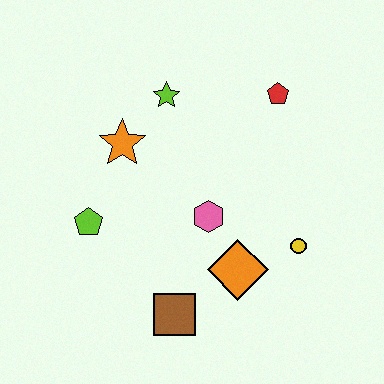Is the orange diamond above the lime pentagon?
No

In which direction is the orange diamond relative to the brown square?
The orange diamond is to the right of the brown square.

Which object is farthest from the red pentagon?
The brown square is farthest from the red pentagon.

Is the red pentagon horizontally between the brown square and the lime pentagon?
No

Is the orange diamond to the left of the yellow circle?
Yes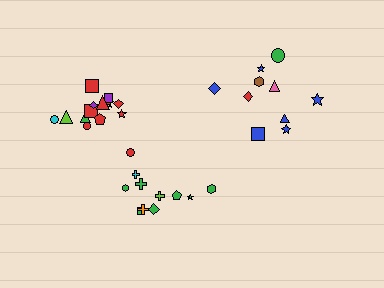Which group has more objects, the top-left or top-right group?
The top-left group.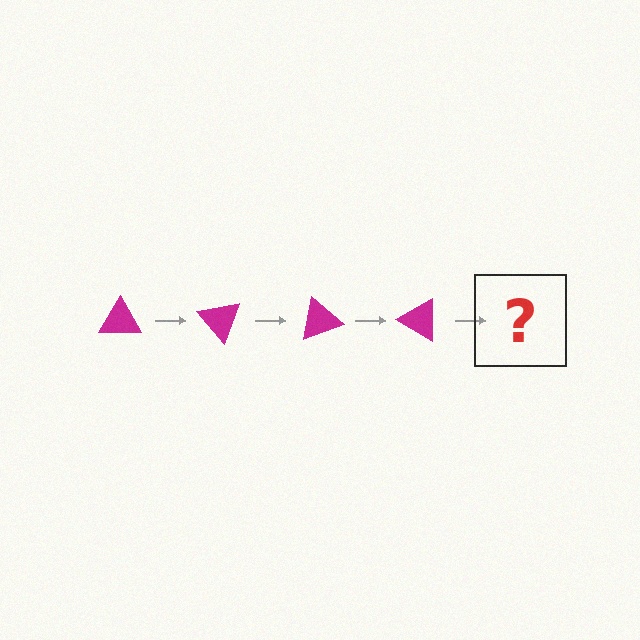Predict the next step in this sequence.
The next step is a magenta triangle rotated 200 degrees.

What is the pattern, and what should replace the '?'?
The pattern is that the triangle rotates 50 degrees each step. The '?' should be a magenta triangle rotated 200 degrees.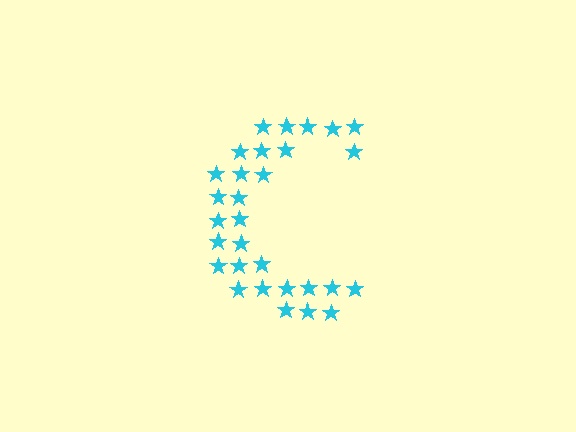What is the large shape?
The large shape is the letter C.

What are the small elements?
The small elements are stars.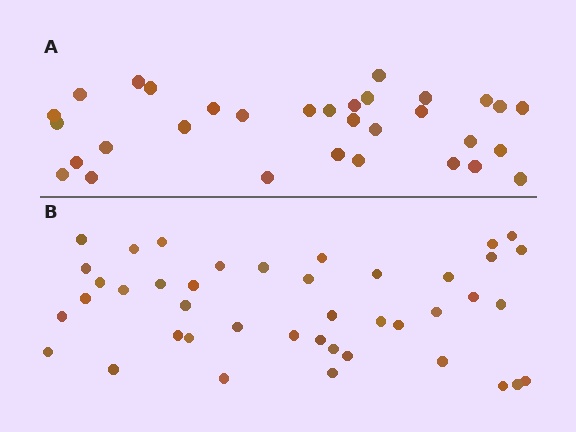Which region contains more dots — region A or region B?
Region B (the bottom region) has more dots.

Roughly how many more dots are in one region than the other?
Region B has roughly 10 or so more dots than region A.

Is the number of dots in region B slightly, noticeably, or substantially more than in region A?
Region B has noticeably more, but not dramatically so. The ratio is roughly 1.3 to 1.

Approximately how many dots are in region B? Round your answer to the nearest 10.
About 40 dots. (The exact count is 42, which rounds to 40.)